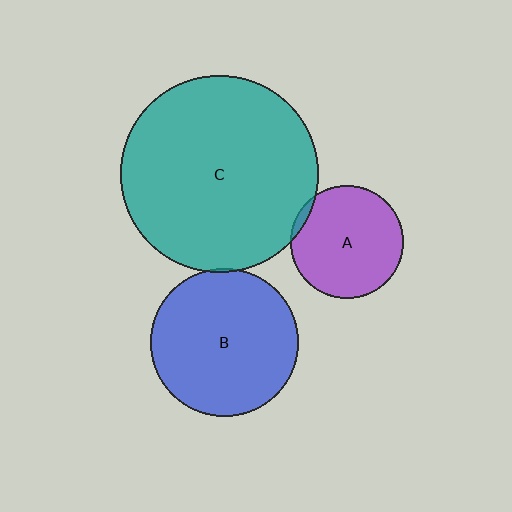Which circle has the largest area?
Circle C (teal).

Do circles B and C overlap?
Yes.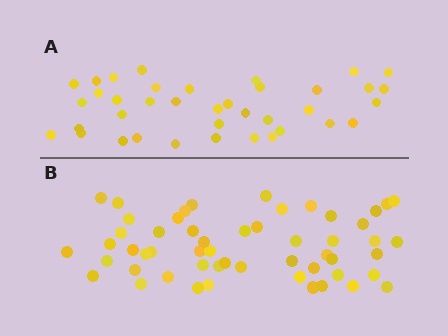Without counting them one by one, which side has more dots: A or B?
Region B (the bottom region) has more dots.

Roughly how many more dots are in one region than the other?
Region B has approximately 15 more dots than region A.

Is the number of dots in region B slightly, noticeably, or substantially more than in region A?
Region B has noticeably more, but not dramatically so. The ratio is roughly 1.4 to 1.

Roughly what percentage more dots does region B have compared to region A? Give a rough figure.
About 40% more.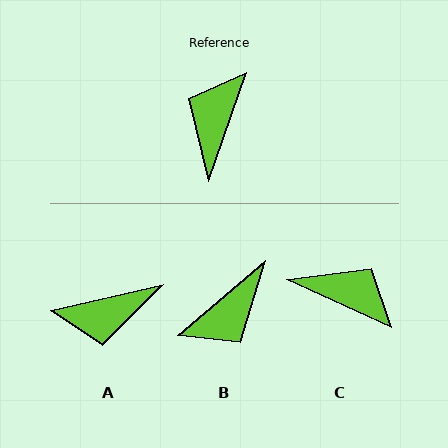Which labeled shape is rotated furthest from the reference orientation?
B, about 149 degrees away.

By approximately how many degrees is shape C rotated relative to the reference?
Approximately 95 degrees clockwise.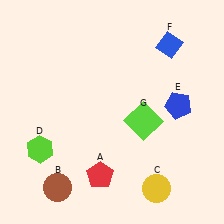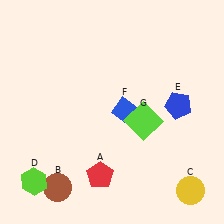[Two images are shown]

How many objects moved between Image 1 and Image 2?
3 objects moved between the two images.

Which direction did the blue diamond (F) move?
The blue diamond (F) moved down.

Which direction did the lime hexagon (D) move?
The lime hexagon (D) moved down.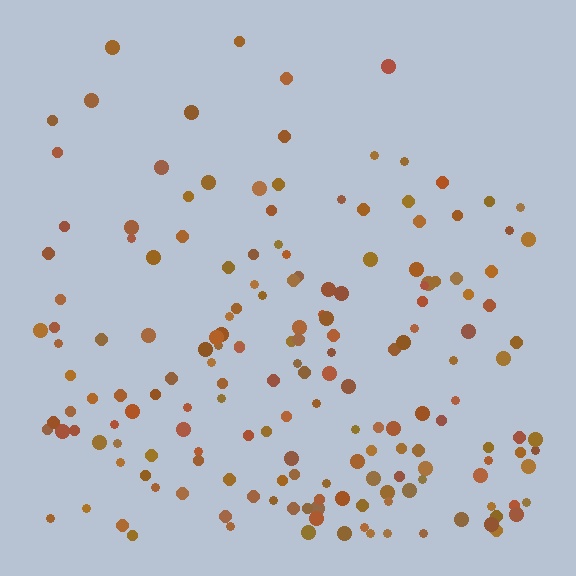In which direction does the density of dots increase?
From top to bottom, with the bottom side densest.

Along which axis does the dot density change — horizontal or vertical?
Vertical.